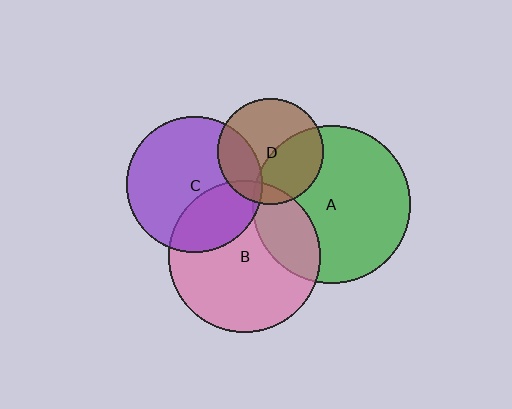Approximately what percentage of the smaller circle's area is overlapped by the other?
Approximately 25%.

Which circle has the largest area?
Circle A (green).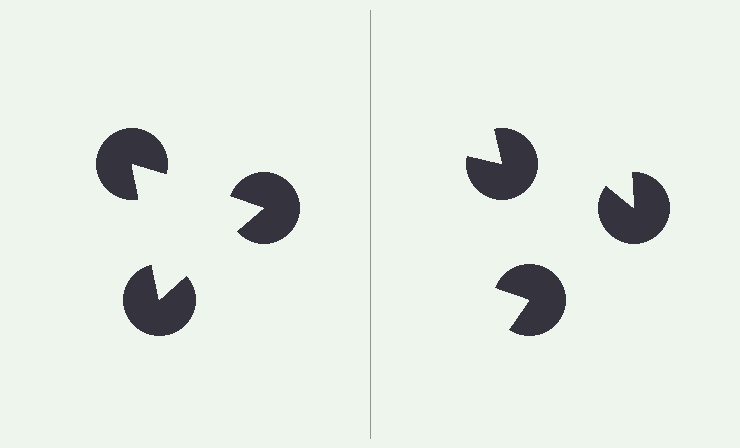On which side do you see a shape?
An illusory triangle appears on the left side. On the right side the wedge cuts are rotated, so no coherent shape forms.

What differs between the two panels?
The pac-man discs are positioned identically on both sides; only the wedge orientations differ. On the left they align to a triangle; on the right they are misaligned.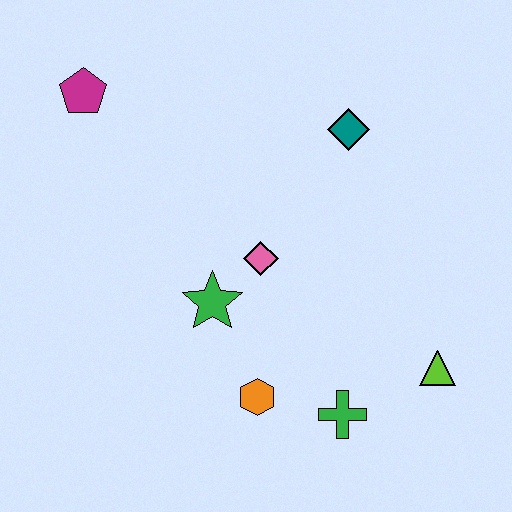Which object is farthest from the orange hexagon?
The magenta pentagon is farthest from the orange hexagon.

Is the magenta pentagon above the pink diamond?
Yes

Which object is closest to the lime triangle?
The green cross is closest to the lime triangle.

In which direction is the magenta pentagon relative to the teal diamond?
The magenta pentagon is to the left of the teal diamond.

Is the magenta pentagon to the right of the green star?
No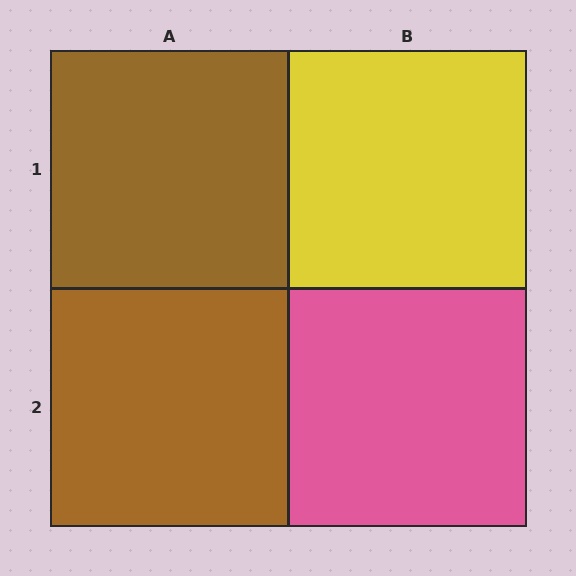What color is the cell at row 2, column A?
Brown.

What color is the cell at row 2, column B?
Pink.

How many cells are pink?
1 cell is pink.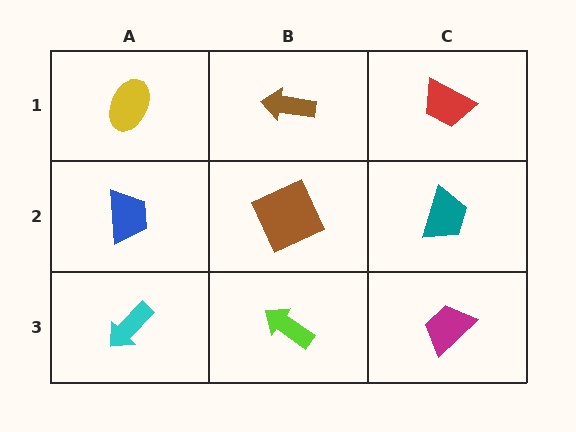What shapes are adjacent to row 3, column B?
A brown square (row 2, column B), a cyan arrow (row 3, column A), a magenta trapezoid (row 3, column C).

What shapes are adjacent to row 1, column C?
A teal trapezoid (row 2, column C), a brown arrow (row 1, column B).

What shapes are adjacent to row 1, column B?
A brown square (row 2, column B), a yellow ellipse (row 1, column A), a red trapezoid (row 1, column C).